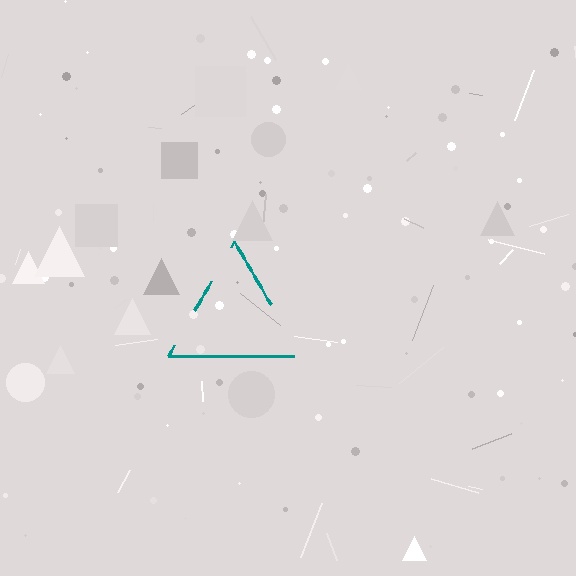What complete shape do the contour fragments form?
The contour fragments form a triangle.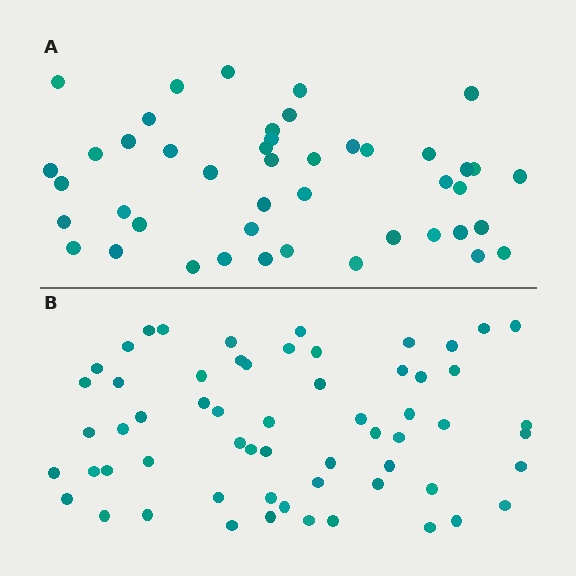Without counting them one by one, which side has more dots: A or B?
Region B (the bottom region) has more dots.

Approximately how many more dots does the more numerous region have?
Region B has approximately 15 more dots than region A.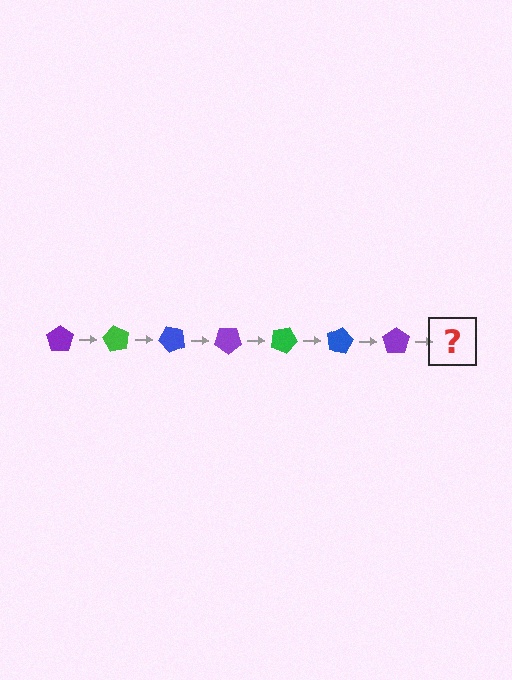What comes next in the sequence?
The next element should be a green pentagon, rotated 420 degrees from the start.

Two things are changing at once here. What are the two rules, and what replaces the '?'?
The two rules are that it rotates 60 degrees each step and the color cycles through purple, green, and blue. The '?' should be a green pentagon, rotated 420 degrees from the start.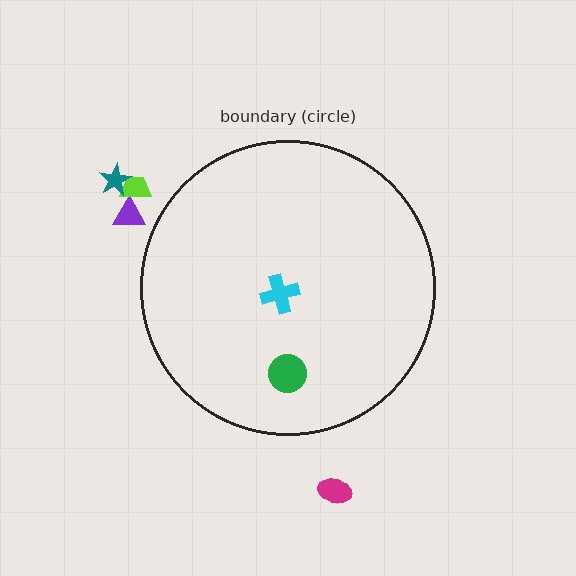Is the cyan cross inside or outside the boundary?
Inside.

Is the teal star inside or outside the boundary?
Outside.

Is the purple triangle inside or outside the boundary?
Outside.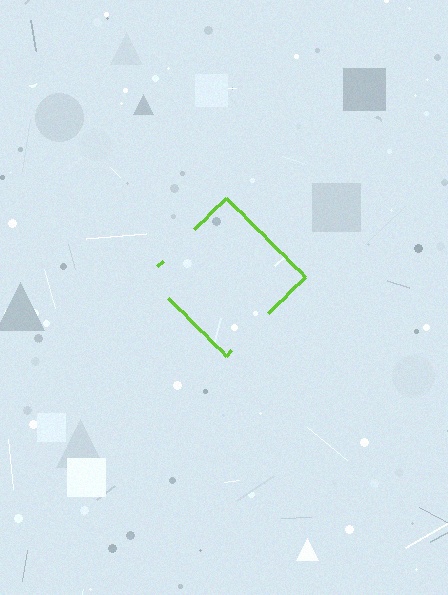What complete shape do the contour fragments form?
The contour fragments form a diamond.